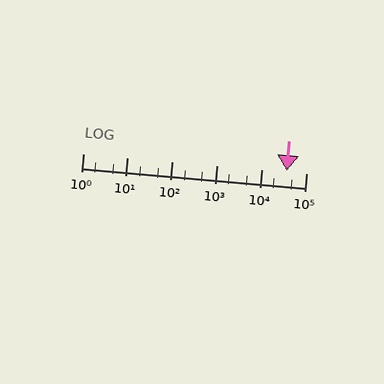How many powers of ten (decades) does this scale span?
The scale spans 5 decades, from 1 to 100000.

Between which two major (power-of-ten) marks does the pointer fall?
The pointer is between 10000 and 100000.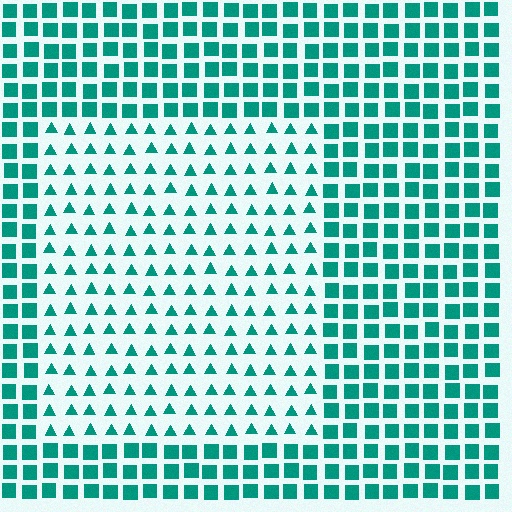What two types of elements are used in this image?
The image uses triangles inside the rectangle region and squares outside it.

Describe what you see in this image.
The image is filled with small teal elements arranged in a uniform grid. A rectangle-shaped region contains triangles, while the surrounding area contains squares. The boundary is defined purely by the change in element shape.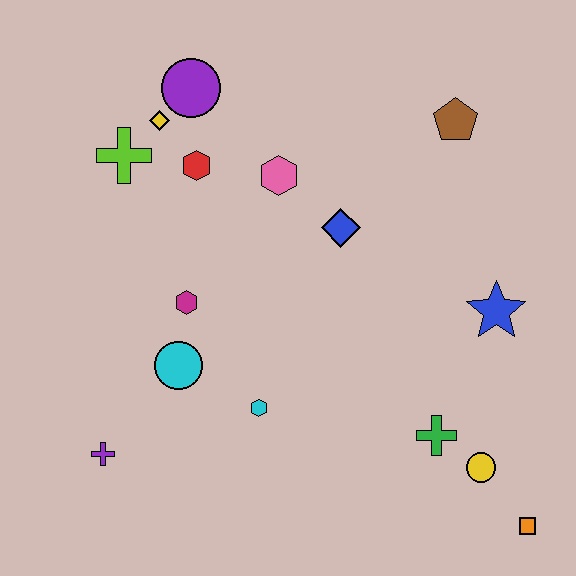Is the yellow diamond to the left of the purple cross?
No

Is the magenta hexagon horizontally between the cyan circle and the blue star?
Yes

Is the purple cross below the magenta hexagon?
Yes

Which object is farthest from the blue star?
The purple cross is farthest from the blue star.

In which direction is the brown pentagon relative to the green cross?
The brown pentagon is above the green cross.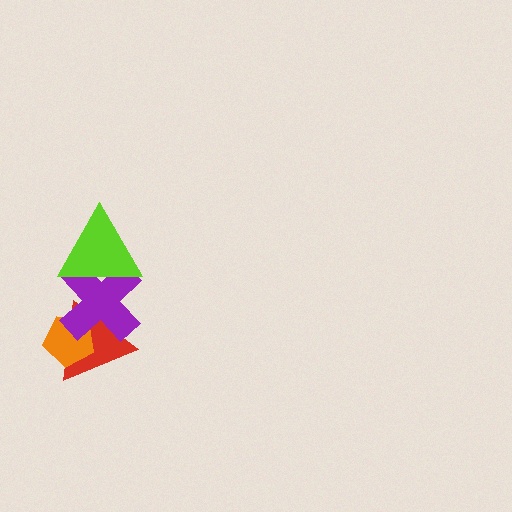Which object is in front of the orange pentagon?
The purple cross is in front of the orange pentagon.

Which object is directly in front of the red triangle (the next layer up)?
The orange pentagon is directly in front of the red triangle.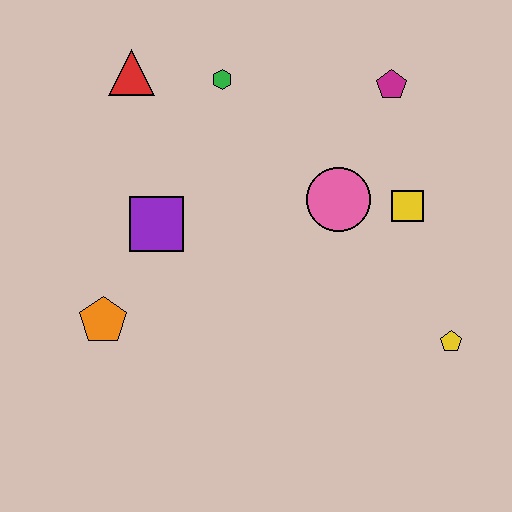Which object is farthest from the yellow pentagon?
The red triangle is farthest from the yellow pentagon.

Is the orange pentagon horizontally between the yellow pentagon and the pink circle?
No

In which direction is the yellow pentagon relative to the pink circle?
The yellow pentagon is below the pink circle.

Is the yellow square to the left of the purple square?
No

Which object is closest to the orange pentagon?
The purple square is closest to the orange pentagon.